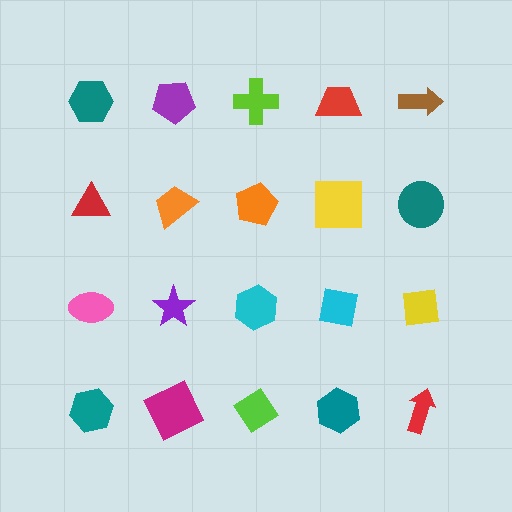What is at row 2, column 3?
An orange pentagon.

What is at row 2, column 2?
An orange trapezoid.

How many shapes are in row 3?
5 shapes.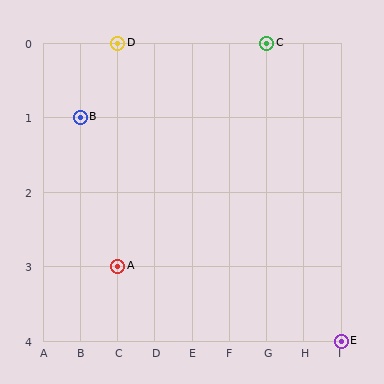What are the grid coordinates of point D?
Point D is at grid coordinates (C, 0).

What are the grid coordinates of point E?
Point E is at grid coordinates (I, 4).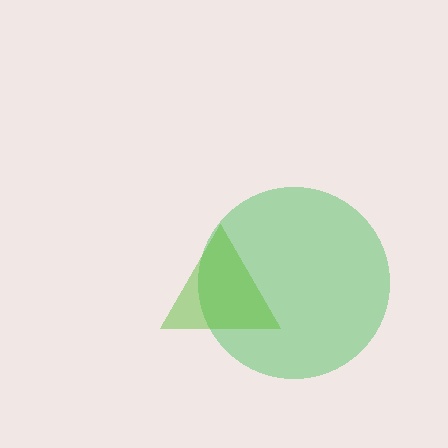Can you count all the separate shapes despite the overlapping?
Yes, there are 2 separate shapes.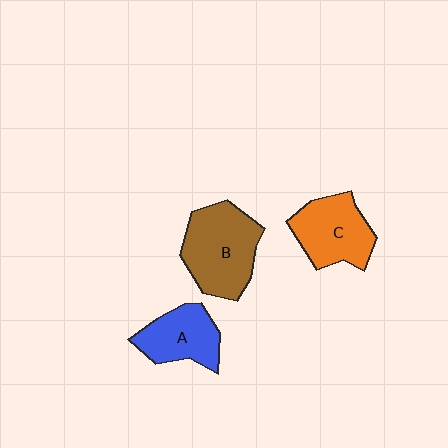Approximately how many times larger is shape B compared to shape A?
Approximately 1.5 times.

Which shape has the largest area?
Shape B (brown).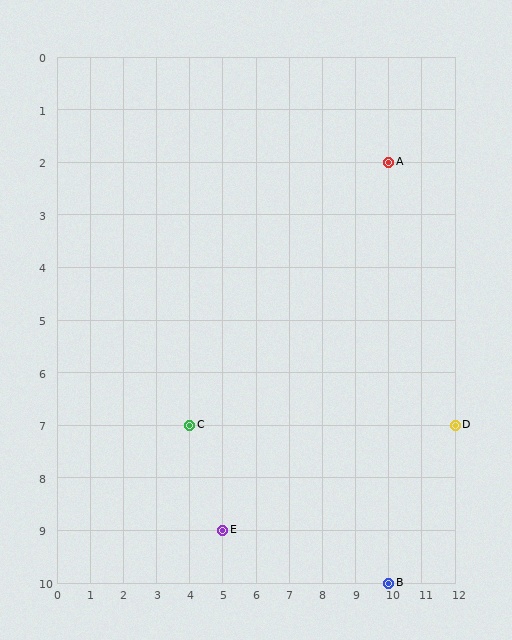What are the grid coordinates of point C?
Point C is at grid coordinates (4, 7).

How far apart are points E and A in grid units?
Points E and A are 5 columns and 7 rows apart (about 8.6 grid units diagonally).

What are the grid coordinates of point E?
Point E is at grid coordinates (5, 9).